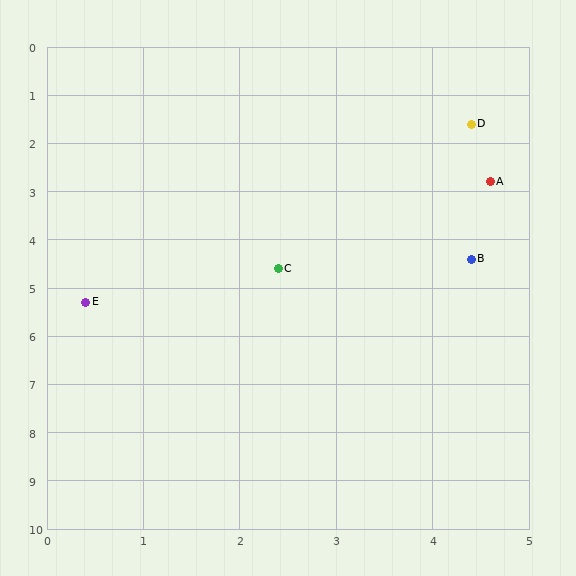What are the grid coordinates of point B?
Point B is at approximately (4.4, 4.4).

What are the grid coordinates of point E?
Point E is at approximately (0.4, 5.3).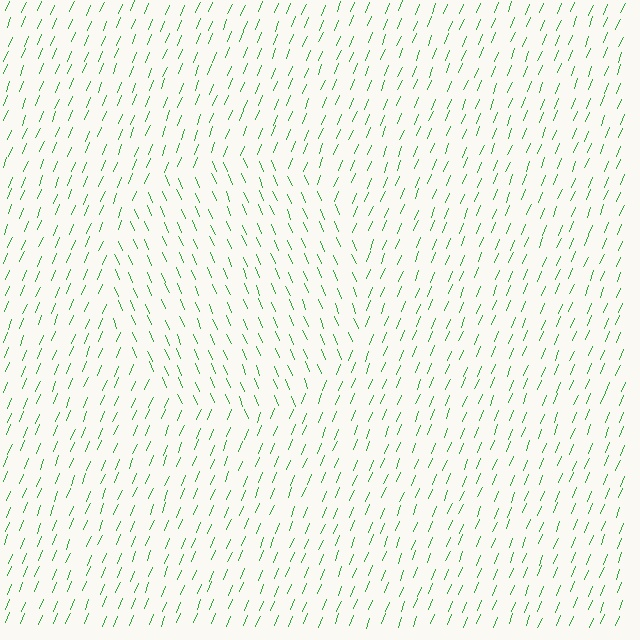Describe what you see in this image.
The image is filled with small green line segments. A circle region in the image has lines oriented differently from the surrounding lines, creating a visible texture boundary.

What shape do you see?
I see a circle.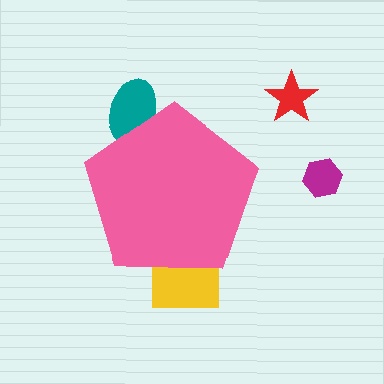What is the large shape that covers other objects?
A pink pentagon.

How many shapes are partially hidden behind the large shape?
2 shapes are partially hidden.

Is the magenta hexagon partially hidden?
No, the magenta hexagon is fully visible.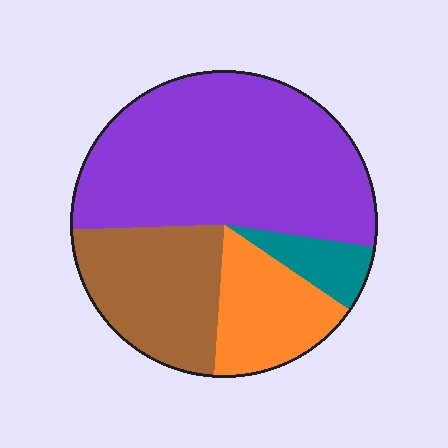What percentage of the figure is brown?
Brown covers about 25% of the figure.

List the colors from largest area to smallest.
From largest to smallest: purple, brown, orange, teal.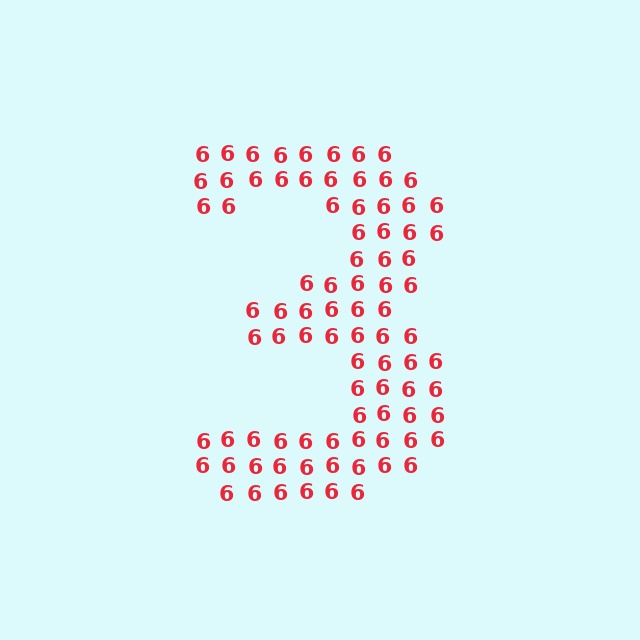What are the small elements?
The small elements are digit 6's.